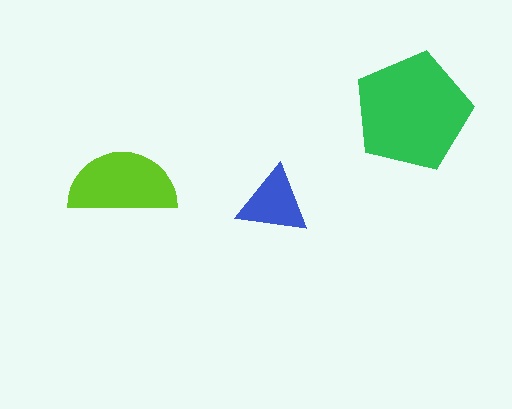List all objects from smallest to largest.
The blue triangle, the lime semicircle, the green pentagon.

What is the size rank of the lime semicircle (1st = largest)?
2nd.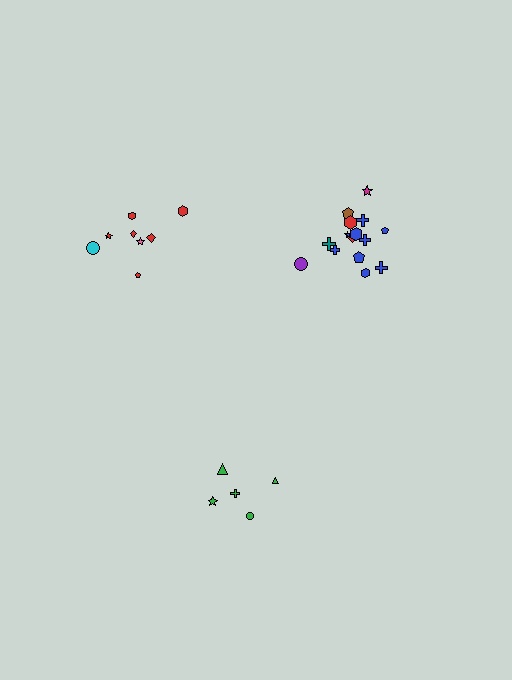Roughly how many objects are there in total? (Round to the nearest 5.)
Roughly 30 objects in total.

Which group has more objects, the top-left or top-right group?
The top-right group.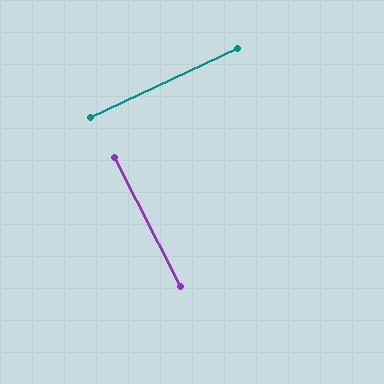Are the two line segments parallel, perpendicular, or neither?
Perpendicular — they meet at approximately 88°.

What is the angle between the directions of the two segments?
Approximately 88 degrees.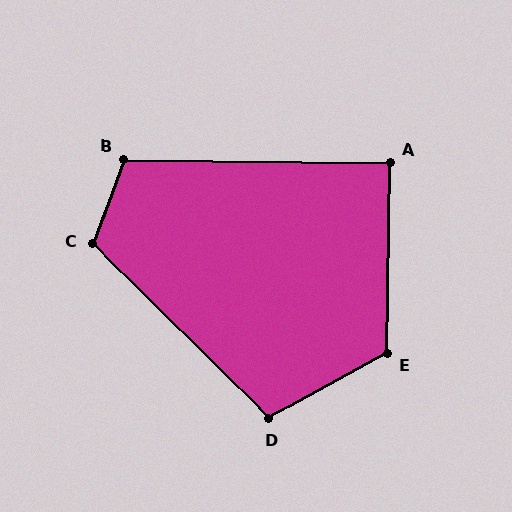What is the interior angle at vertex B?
Approximately 110 degrees (obtuse).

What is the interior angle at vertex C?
Approximately 115 degrees (obtuse).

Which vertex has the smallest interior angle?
A, at approximately 90 degrees.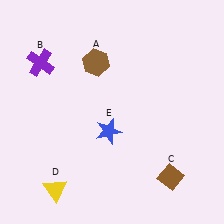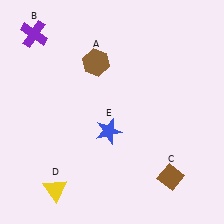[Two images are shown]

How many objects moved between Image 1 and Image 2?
1 object moved between the two images.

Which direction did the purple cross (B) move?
The purple cross (B) moved up.